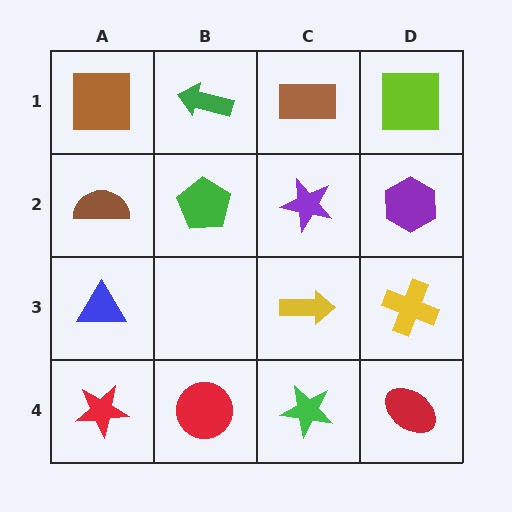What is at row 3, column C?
A yellow arrow.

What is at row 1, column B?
A green arrow.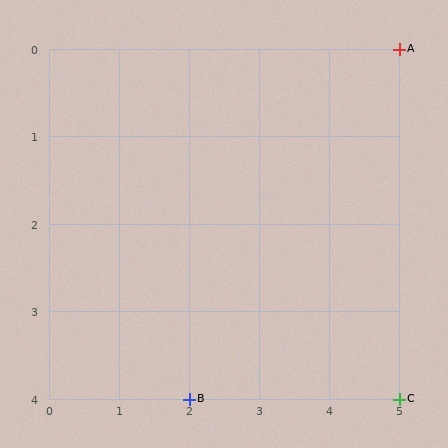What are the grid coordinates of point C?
Point C is at grid coordinates (5, 4).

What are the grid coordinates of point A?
Point A is at grid coordinates (5, 0).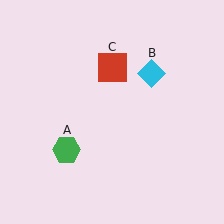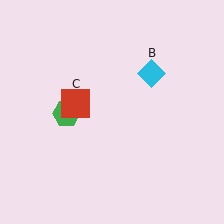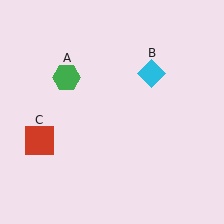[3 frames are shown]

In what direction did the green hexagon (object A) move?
The green hexagon (object A) moved up.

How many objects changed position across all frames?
2 objects changed position: green hexagon (object A), red square (object C).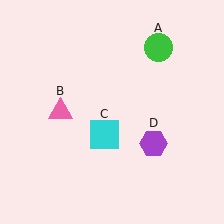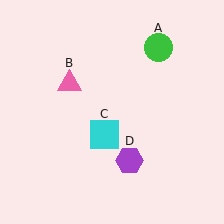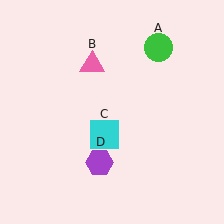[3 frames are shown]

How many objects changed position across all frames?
2 objects changed position: pink triangle (object B), purple hexagon (object D).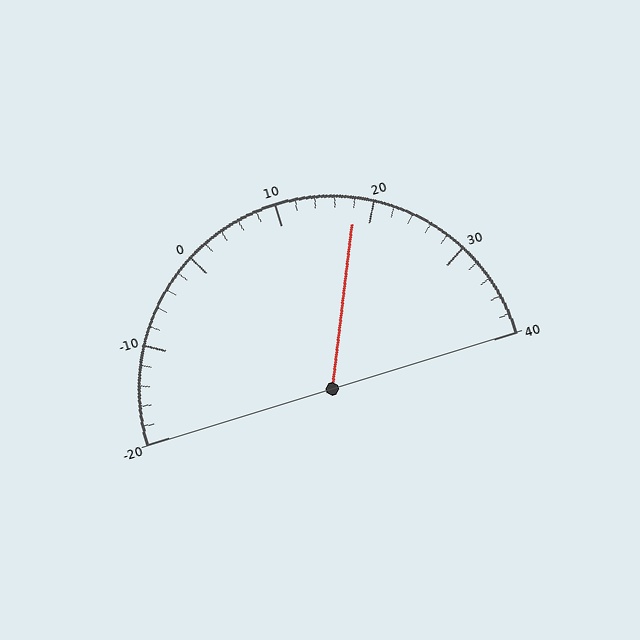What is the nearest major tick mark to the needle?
The nearest major tick mark is 20.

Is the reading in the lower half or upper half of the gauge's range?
The reading is in the upper half of the range (-20 to 40).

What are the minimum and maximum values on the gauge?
The gauge ranges from -20 to 40.